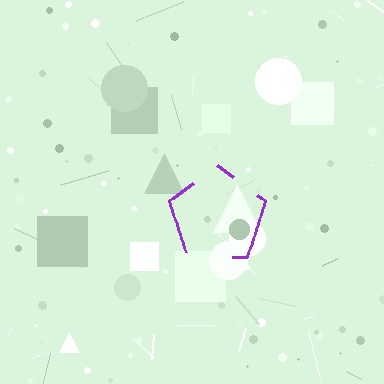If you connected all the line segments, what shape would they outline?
They would outline a pentagon.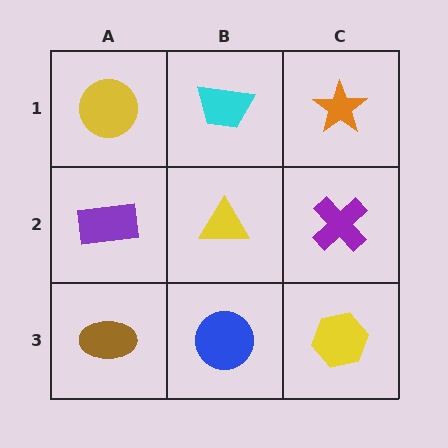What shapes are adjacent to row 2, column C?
An orange star (row 1, column C), a yellow hexagon (row 3, column C), a yellow triangle (row 2, column B).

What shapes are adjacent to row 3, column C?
A purple cross (row 2, column C), a blue circle (row 3, column B).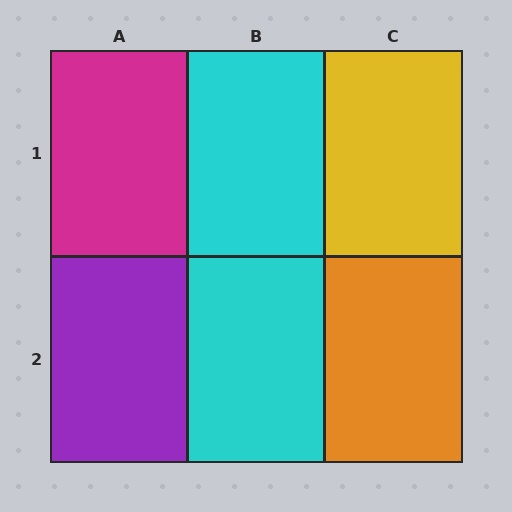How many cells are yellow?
1 cell is yellow.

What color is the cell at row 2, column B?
Cyan.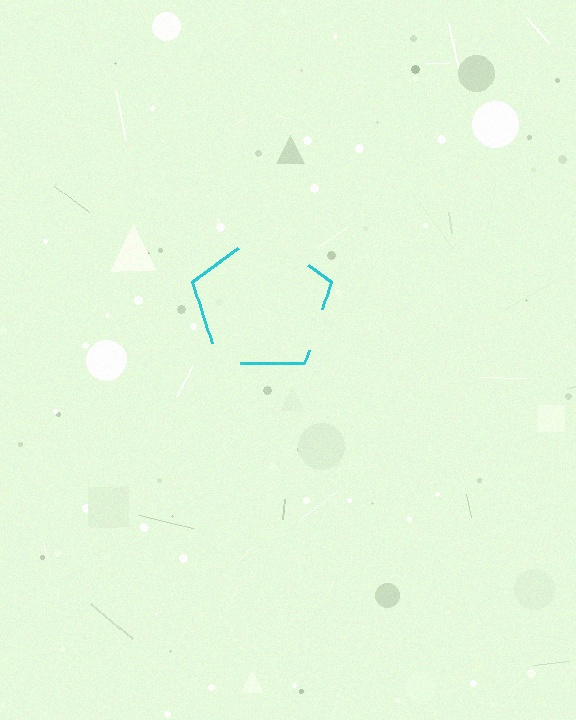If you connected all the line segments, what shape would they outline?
They would outline a pentagon.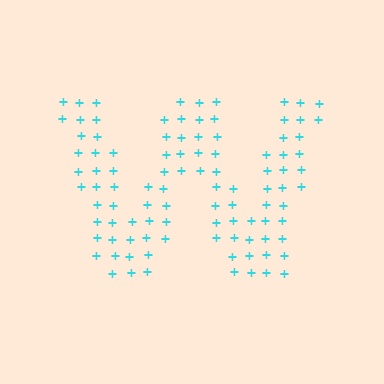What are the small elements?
The small elements are plus signs.